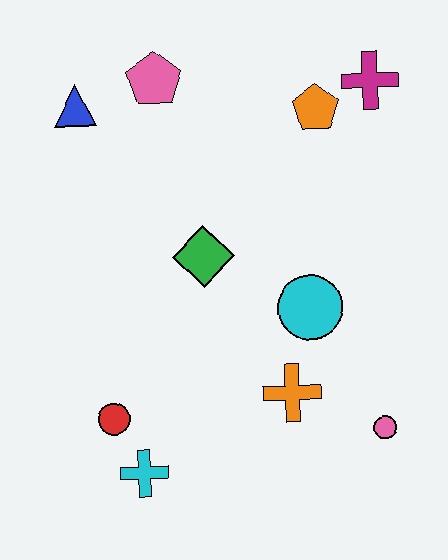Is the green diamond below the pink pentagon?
Yes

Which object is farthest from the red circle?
The magenta cross is farthest from the red circle.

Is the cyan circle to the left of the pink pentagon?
No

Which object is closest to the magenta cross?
The orange pentagon is closest to the magenta cross.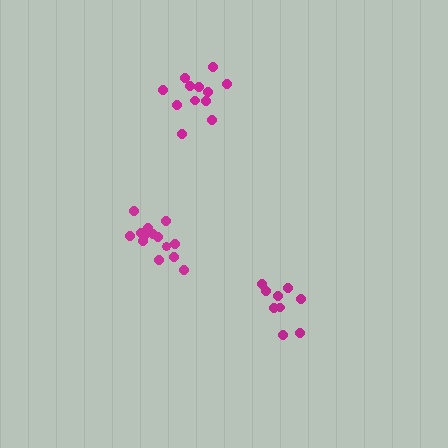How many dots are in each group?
Group 1: 12 dots, Group 2: 9 dots, Group 3: 14 dots (35 total).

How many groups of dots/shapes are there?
There are 3 groups.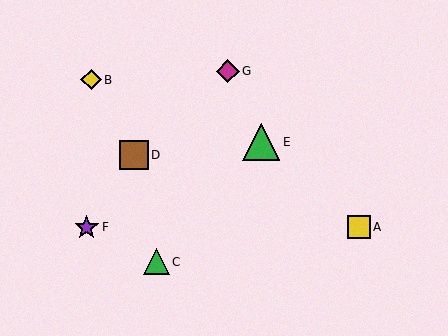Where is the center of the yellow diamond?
The center of the yellow diamond is at (91, 80).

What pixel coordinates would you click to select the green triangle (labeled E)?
Click at (261, 142) to select the green triangle E.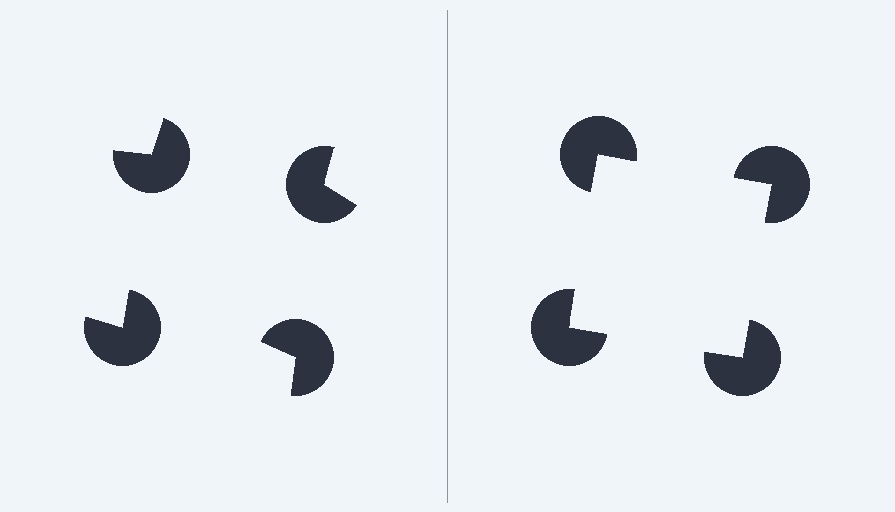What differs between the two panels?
The pac-man discs are positioned identically on both sides; only the wedge orientations differ. On the right they align to a square; on the left they are misaligned.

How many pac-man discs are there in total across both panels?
8 — 4 on each side.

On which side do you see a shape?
An illusory square appears on the right side. On the left side the wedge cuts are rotated, so no coherent shape forms.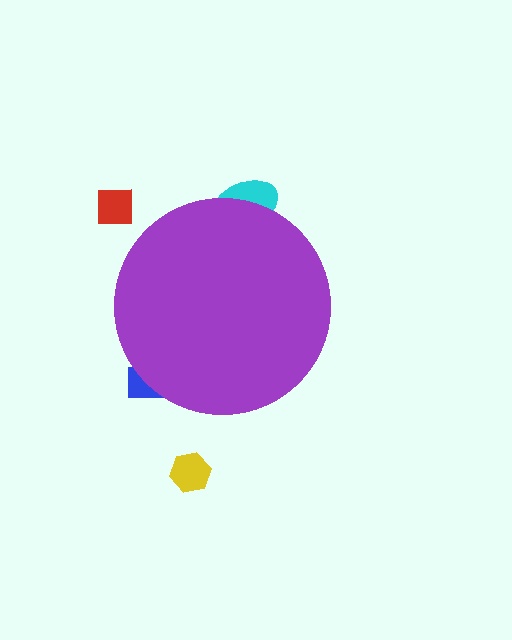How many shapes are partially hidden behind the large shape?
2 shapes are partially hidden.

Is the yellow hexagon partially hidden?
No, the yellow hexagon is fully visible.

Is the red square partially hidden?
No, the red square is fully visible.